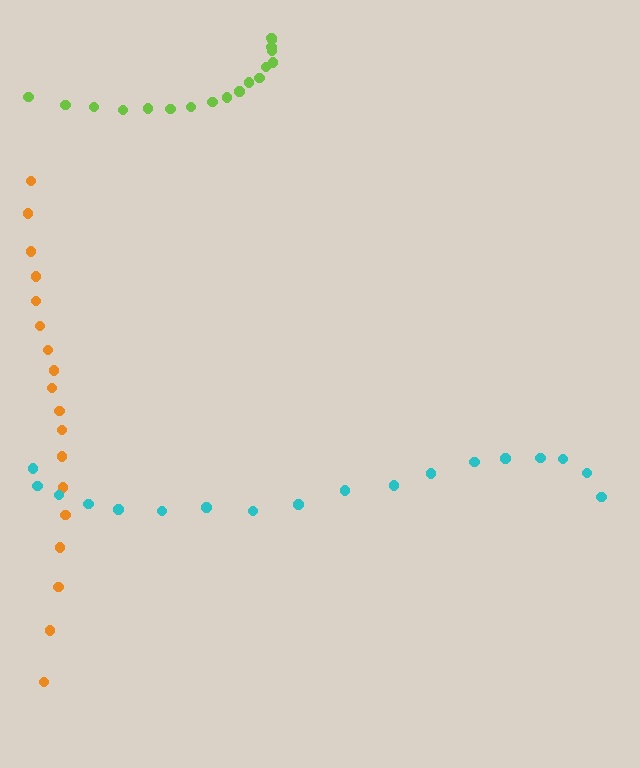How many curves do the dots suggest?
There are 3 distinct paths.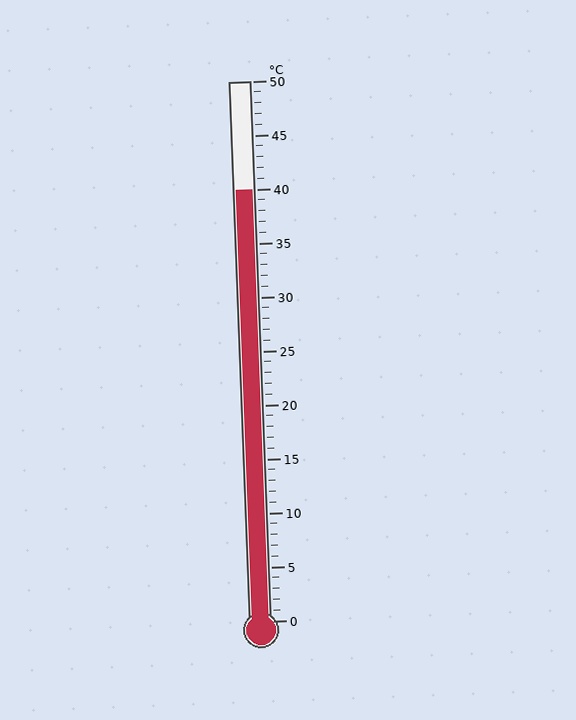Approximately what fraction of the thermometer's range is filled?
The thermometer is filled to approximately 80% of its range.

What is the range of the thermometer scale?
The thermometer scale ranges from 0°C to 50°C.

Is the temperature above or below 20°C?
The temperature is above 20°C.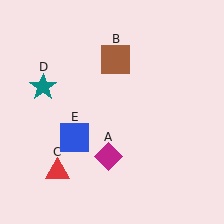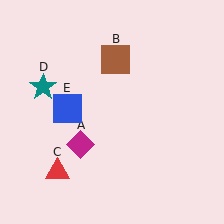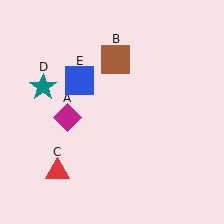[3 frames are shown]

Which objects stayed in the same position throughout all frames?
Brown square (object B) and red triangle (object C) and teal star (object D) remained stationary.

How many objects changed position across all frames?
2 objects changed position: magenta diamond (object A), blue square (object E).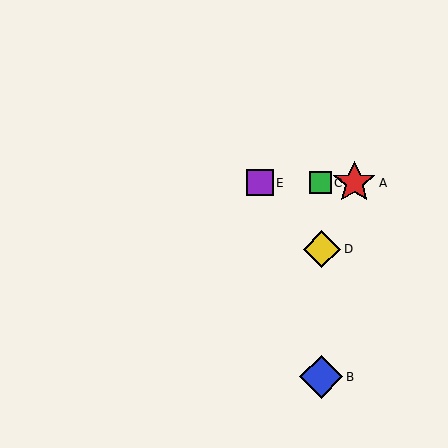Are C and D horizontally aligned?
No, C is at y≈183 and D is at y≈249.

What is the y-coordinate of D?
Object D is at y≈249.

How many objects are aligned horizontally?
3 objects (A, C, E) are aligned horizontally.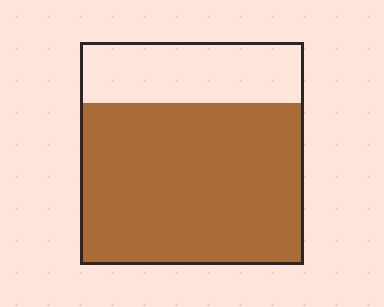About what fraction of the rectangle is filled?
About three quarters (3/4).